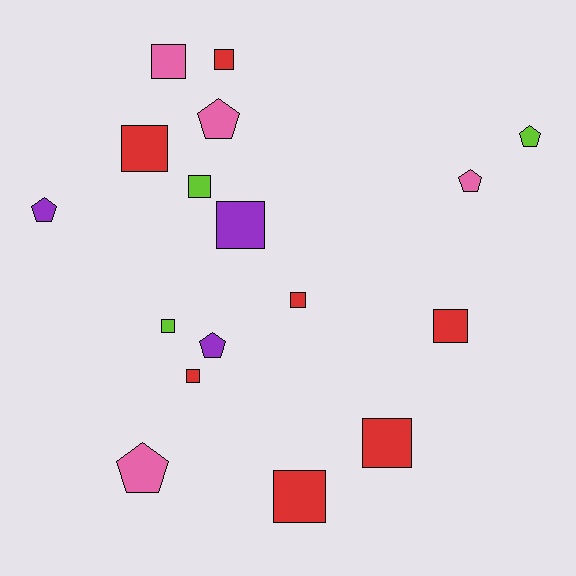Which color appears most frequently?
Red, with 7 objects.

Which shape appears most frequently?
Square, with 11 objects.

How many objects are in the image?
There are 17 objects.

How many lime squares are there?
There are 2 lime squares.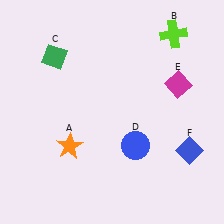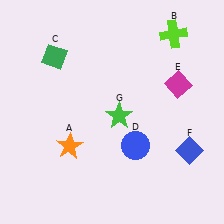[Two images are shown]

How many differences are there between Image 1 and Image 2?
There is 1 difference between the two images.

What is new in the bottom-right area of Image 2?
A green star (G) was added in the bottom-right area of Image 2.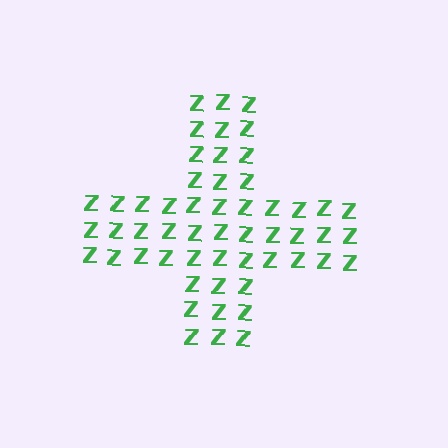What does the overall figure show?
The overall figure shows a cross.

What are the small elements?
The small elements are letter Z's.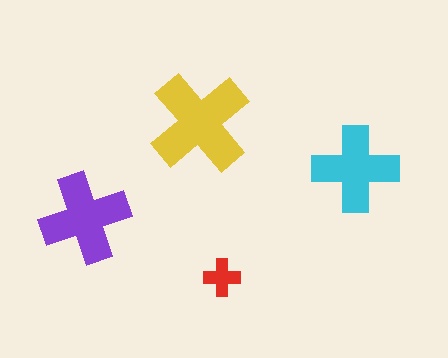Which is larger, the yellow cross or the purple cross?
The yellow one.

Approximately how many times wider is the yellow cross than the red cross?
About 3 times wider.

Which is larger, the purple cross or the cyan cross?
The purple one.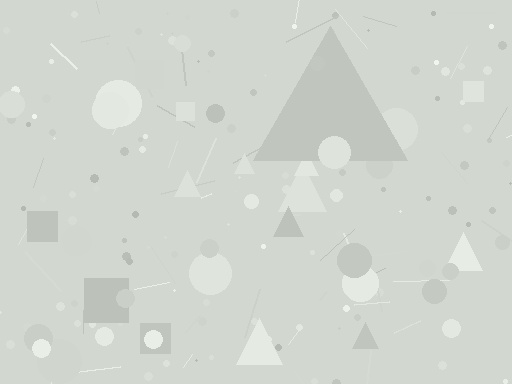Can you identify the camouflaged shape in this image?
The camouflaged shape is a triangle.